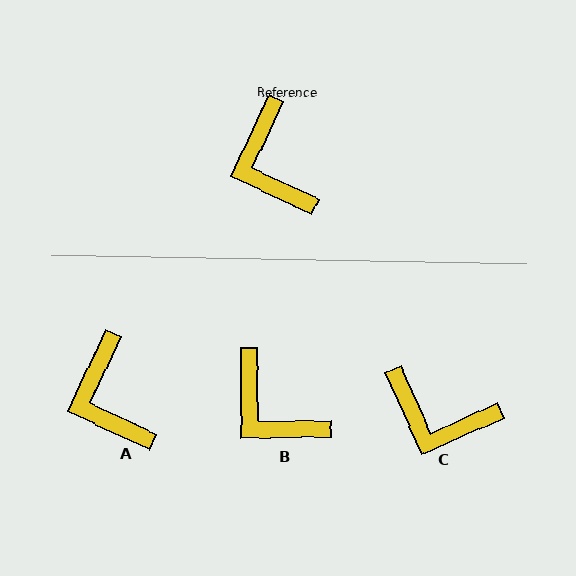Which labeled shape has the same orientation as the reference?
A.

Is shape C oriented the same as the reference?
No, it is off by about 49 degrees.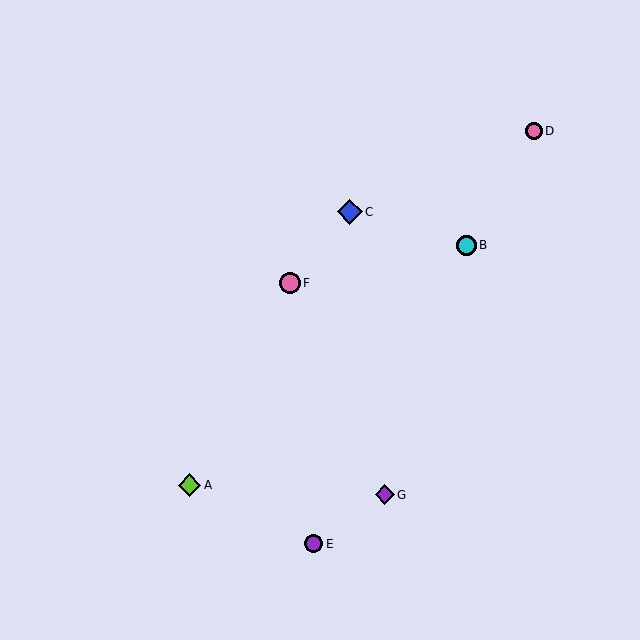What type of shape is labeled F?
Shape F is a pink circle.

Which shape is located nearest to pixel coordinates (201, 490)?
The lime diamond (labeled A) at (190, 485) is nearest to that location.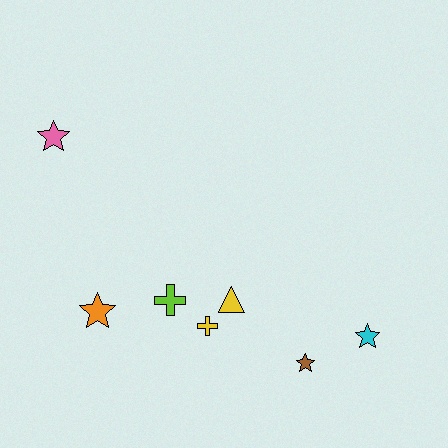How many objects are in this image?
There are 7 objects.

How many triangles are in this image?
There is 1 triangle.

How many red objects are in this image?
There are no red objects.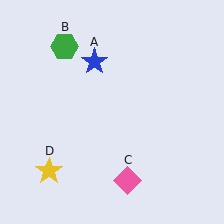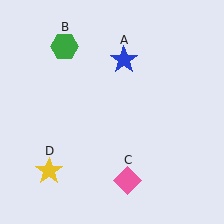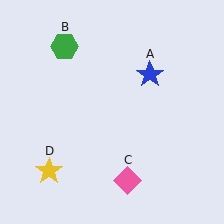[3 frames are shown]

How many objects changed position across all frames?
1 object changed position: blue star (object A).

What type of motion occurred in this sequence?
The blue star (object A) rotated clockwise around the center of the scene.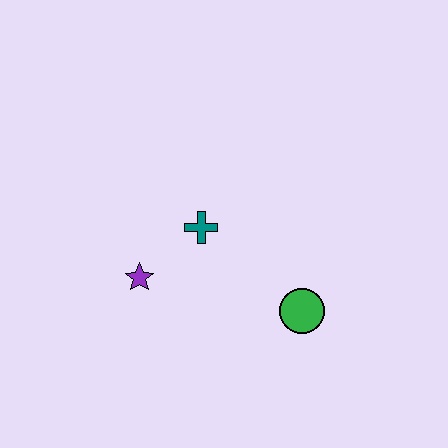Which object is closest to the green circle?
The teal cross is closest to the green circle.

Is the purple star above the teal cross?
No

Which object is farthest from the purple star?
The green circle is farthest from the purple star.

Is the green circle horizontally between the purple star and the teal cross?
No